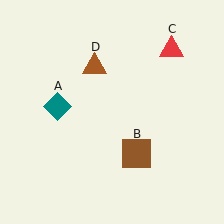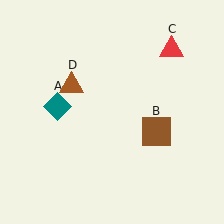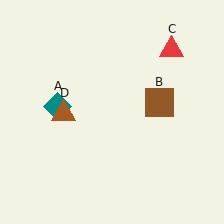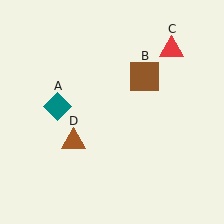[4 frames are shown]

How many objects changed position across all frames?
2 objects changed position: brown square (object B), brown triangle (object D).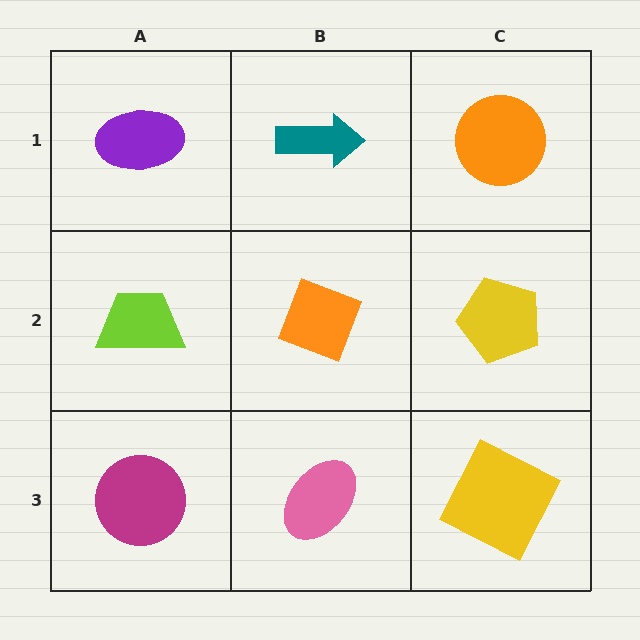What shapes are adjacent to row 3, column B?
An orange diamond (row 2, column B), a magenta circle (row 3, column A), a yellow square (row 3, column C).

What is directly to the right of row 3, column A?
A pink ellipse.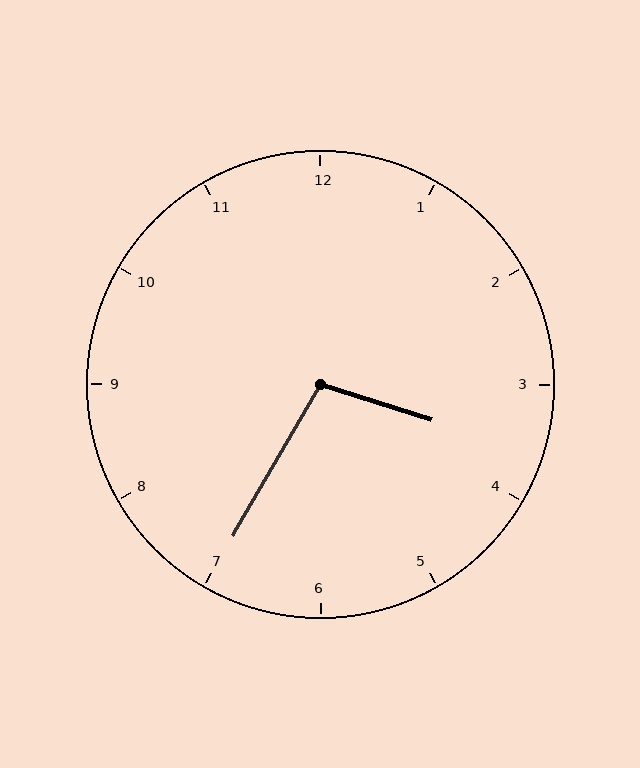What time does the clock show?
3:35.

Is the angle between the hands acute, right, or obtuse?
It is obtuse.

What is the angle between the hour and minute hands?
Approximately 102 degrees.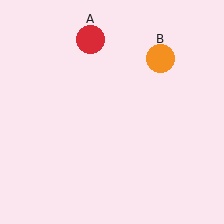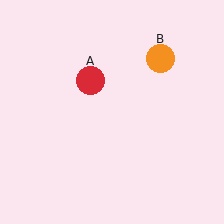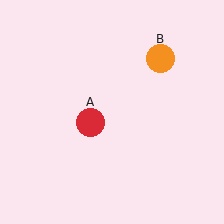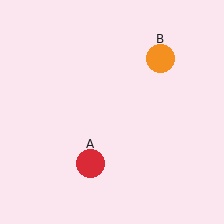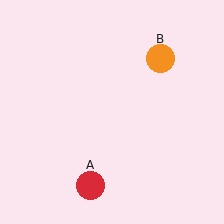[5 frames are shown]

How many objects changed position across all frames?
1 object changed position: red circle (object A).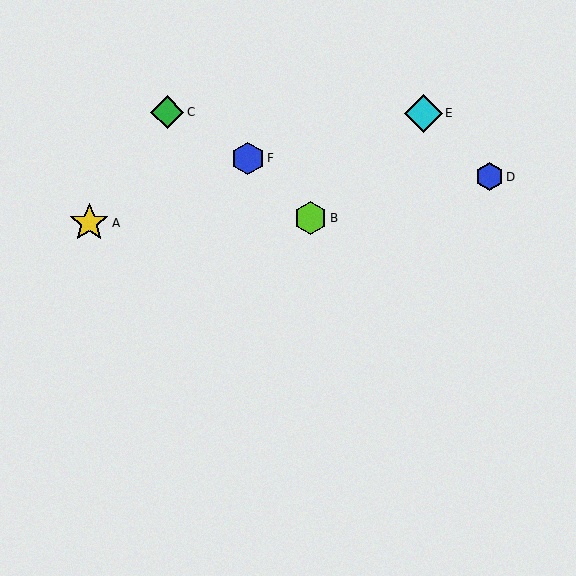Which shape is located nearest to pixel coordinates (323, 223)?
The lime hexagon (labeled B) at (311, 218) is nearest to that location.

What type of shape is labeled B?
Shape B is a lime hexagon.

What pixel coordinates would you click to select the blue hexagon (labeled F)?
Click at (248, 158) to select the blue hexagon F.